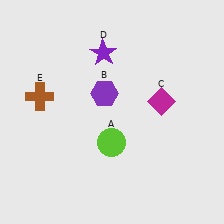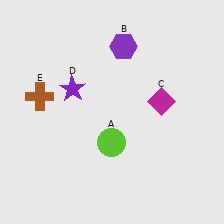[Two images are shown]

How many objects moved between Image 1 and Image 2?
2 objects moved between the two images.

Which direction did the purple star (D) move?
The purple star (D) moved down.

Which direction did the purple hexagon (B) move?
The purple hexagon (B) moved up.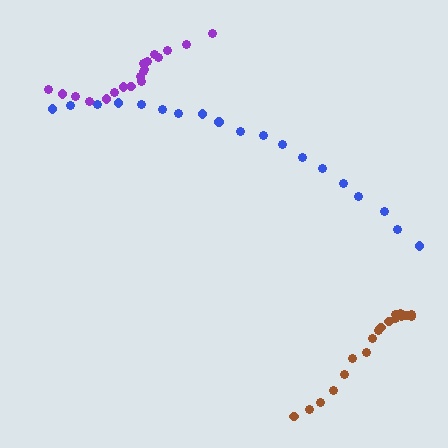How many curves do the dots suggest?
There are 3 distinct paths.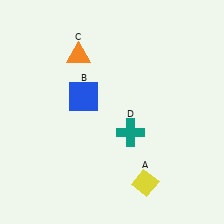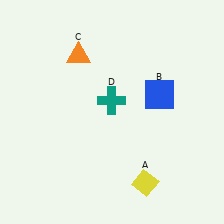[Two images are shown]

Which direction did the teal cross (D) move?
The teal cross (D) moved up.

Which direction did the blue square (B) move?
The blue square (B) moved right.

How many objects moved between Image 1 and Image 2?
2 objects moved between the two images.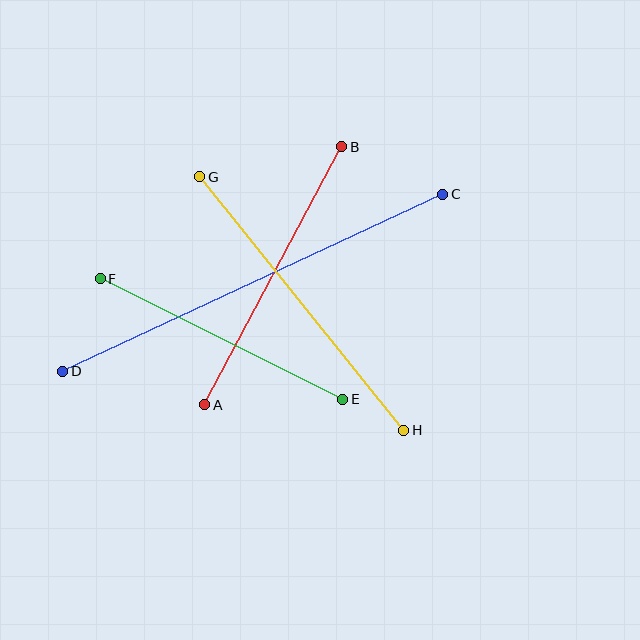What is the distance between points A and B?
The distance is approximately 292 pixels.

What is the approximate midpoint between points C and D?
The midpoint is at approximately (253, 283) pixels.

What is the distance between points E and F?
The distance is approximately 271 pixels.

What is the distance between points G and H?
The distance is approximately 325 pixels.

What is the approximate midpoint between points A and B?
The midpoint is at approximately (273, 276) pixels.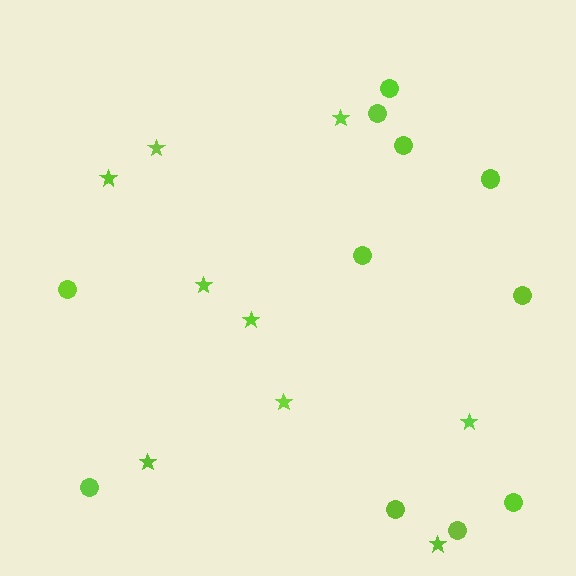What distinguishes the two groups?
There are 2 groups: one group of stars (9) and one group of circles (11).